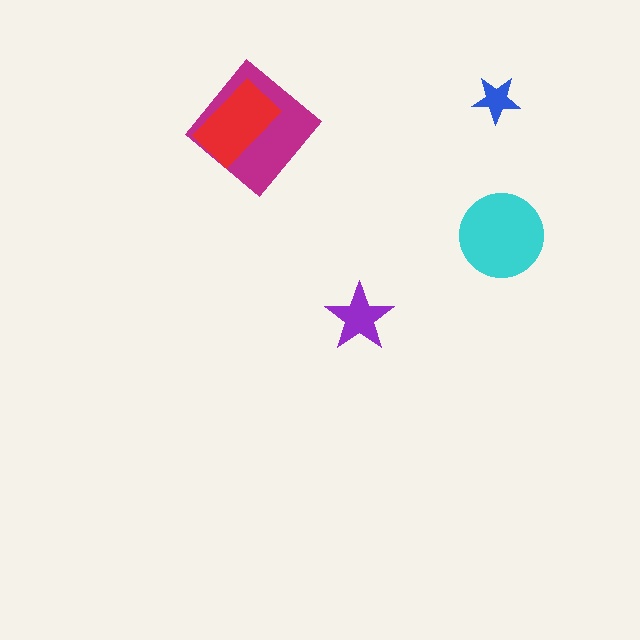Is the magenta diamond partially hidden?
Yes, it is partially covered by another shape.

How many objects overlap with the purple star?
0 objects overlap with the purple star.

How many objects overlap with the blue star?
0 objects overlap with the blue star.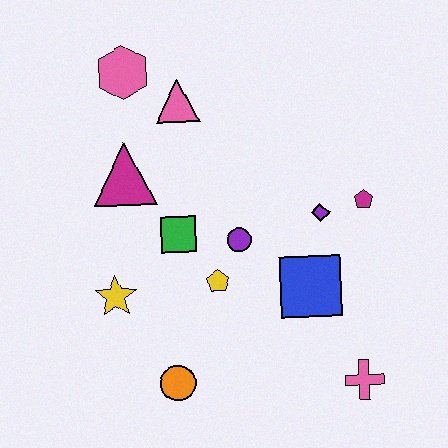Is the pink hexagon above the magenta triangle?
Yes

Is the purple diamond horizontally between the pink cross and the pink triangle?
Yes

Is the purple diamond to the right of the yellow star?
Yes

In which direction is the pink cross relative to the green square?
The pink cross is to the right of the green square.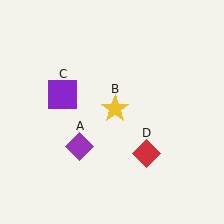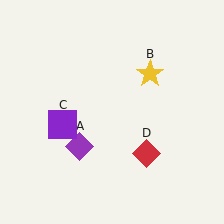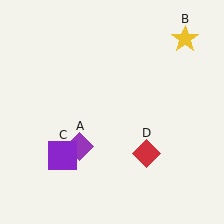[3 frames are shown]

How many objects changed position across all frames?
2 objects changed position: yellow star (object B), purple square (object C).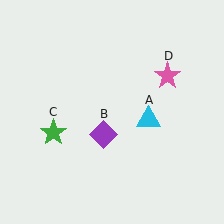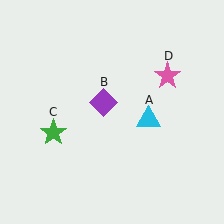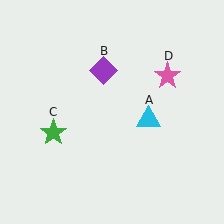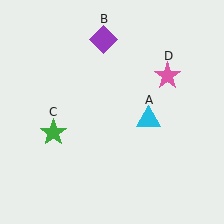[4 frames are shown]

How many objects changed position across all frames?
1 object changed position: purple diamond (object B).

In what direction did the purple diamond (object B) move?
The purple diamond (object B) moved up.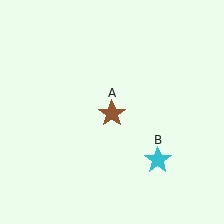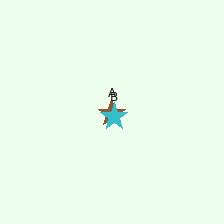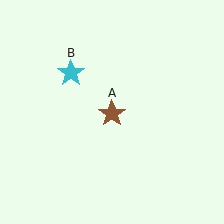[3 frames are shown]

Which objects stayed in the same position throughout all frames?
Brown star (object A) remained stationary.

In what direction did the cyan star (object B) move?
The cyan star (object B) moved up and to the left.